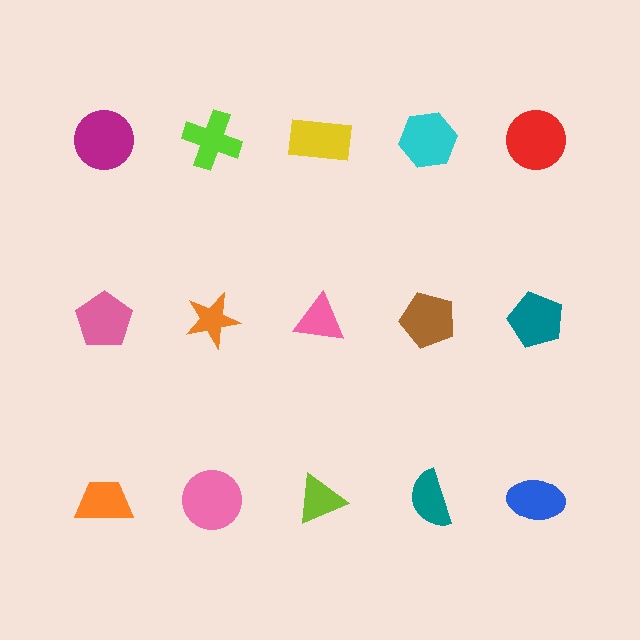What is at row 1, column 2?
A lime cross.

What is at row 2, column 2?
An orange star.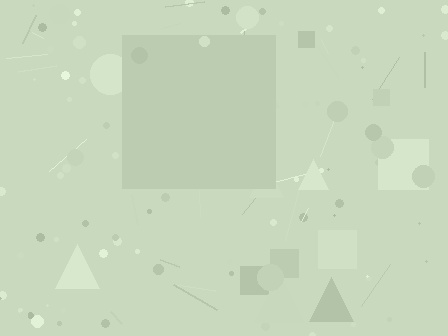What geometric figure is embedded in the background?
A square is embedded in the background.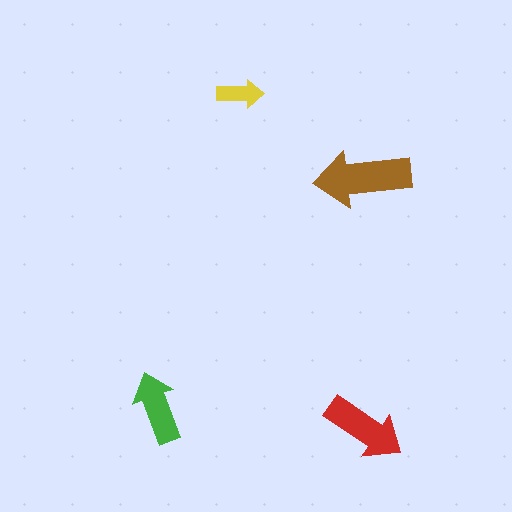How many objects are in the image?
There are 4 objects in the image.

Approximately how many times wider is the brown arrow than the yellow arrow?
About 2 times wider.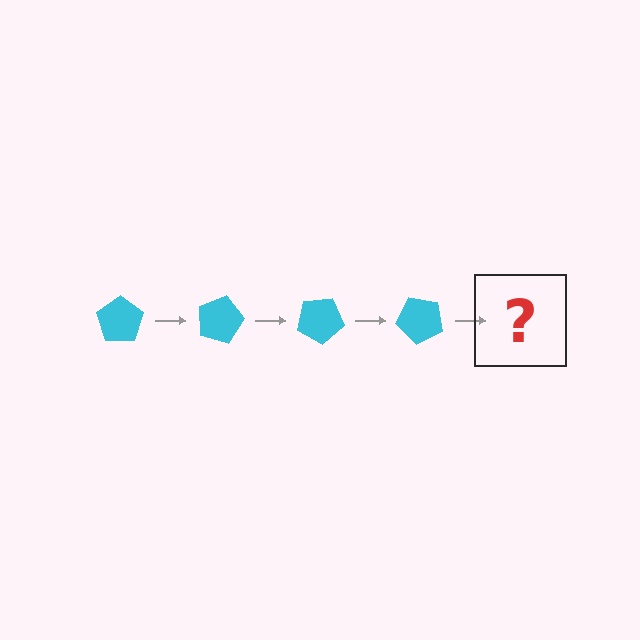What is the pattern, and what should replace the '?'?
The pattern is that the pentagon rotates 15 degrees each step. The '?' should be a cyan pentagon rotated 60 degrees.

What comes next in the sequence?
The next element should be a cyan pentagon rotated 60 degrees.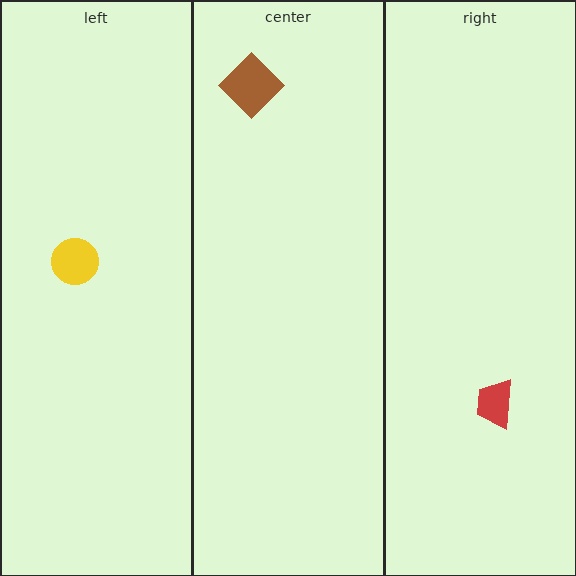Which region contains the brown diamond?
The center region.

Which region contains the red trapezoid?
The right region.